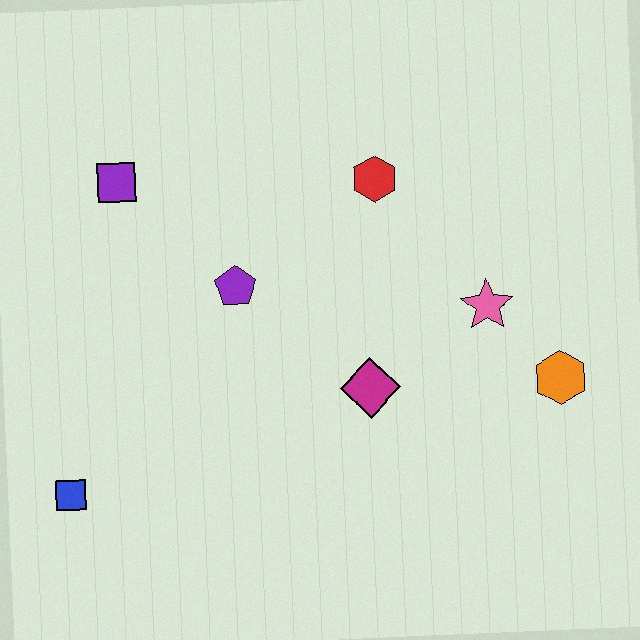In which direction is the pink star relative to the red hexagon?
The pink star is below the red hexagon.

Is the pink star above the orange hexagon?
Yes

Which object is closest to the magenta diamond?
The pink star is closest to the magenta diamond.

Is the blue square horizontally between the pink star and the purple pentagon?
No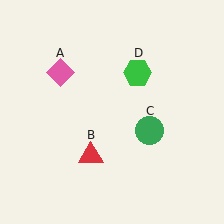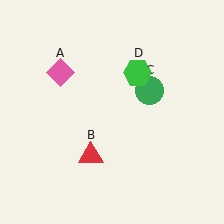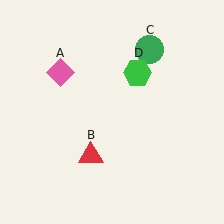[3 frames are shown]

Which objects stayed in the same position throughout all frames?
Pink diamond (object A) and red triangle (object B) and green hexagon (object D) remained stationary.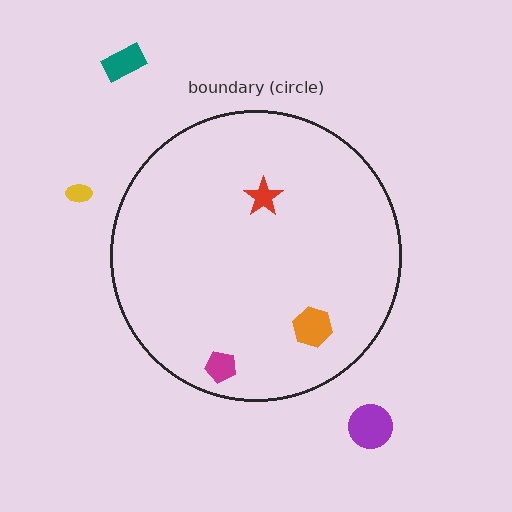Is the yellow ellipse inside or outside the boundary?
Outside.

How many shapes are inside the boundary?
3 inside, 3 outside.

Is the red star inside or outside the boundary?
Inside.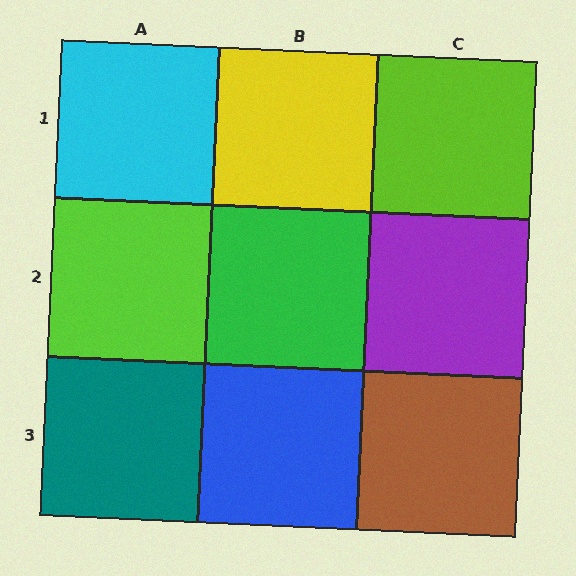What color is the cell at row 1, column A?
Cyan.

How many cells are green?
1 cell is green.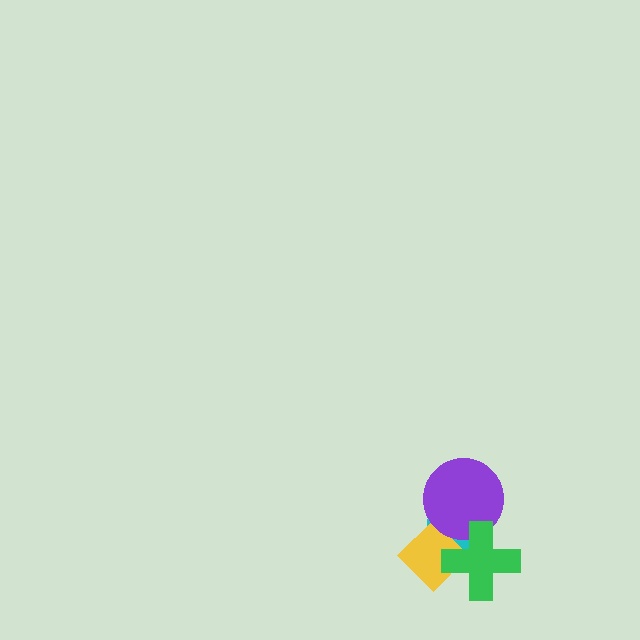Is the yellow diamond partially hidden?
Yes, it is partially covered by another shape.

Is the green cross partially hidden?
No, no other shape covers it.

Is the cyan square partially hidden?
Yes, it is partially covered by another shape.